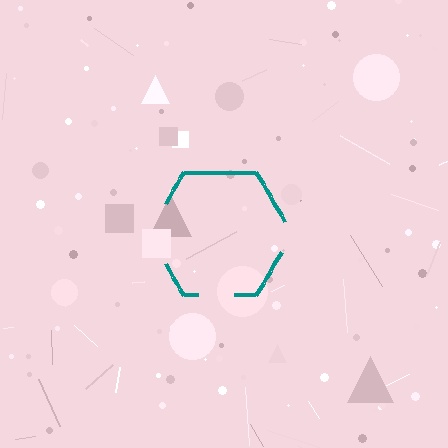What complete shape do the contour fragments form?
The contour fragments form a hexagon.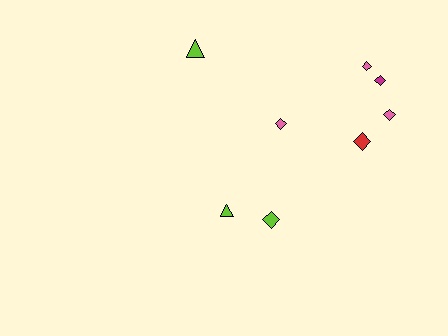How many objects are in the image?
There are 8 objects.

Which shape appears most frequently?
Diamond, with 6 objects.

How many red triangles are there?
There are no red triangles.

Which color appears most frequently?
Pink, with 3 objects.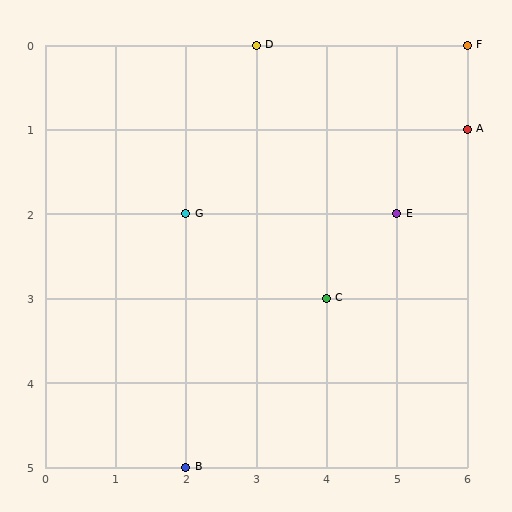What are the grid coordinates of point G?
Point G is at grid coordinates (2, 2).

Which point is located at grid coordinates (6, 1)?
Point A is at (6, 1).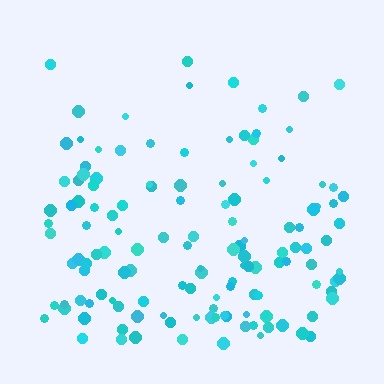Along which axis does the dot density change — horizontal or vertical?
Vertical.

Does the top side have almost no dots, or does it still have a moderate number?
Still a moderate number, just noticeably fewer than the bottom.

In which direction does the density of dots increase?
From top to bottom, with the bottom side densest.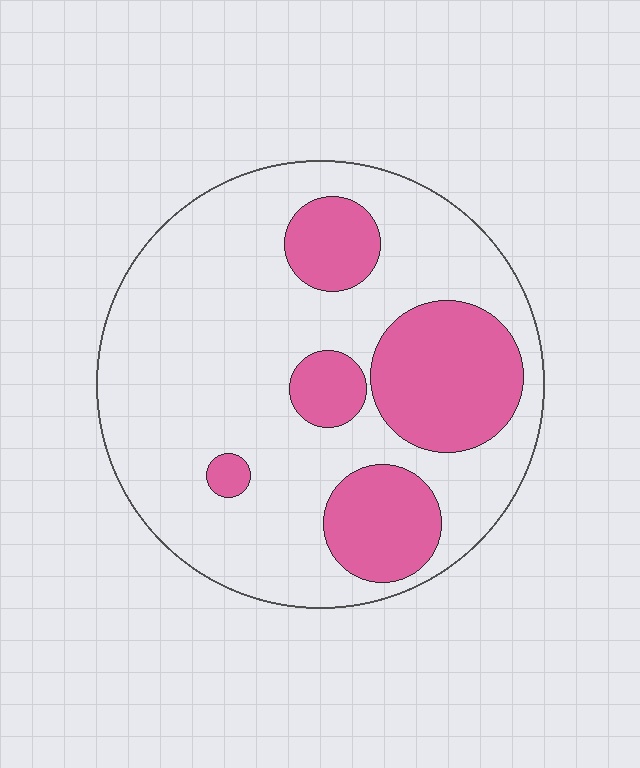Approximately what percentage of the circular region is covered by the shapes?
Approximately 25%.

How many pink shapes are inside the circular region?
5.